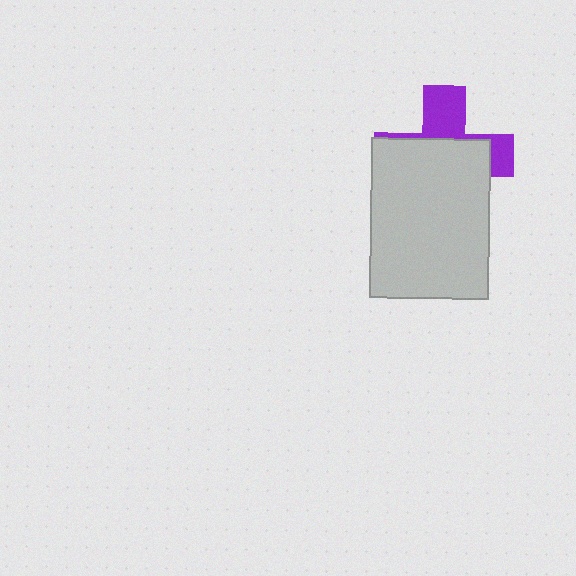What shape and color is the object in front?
The object in front is a light gray rectangle.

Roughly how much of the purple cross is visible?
A small part of it is visible (roughly 34%).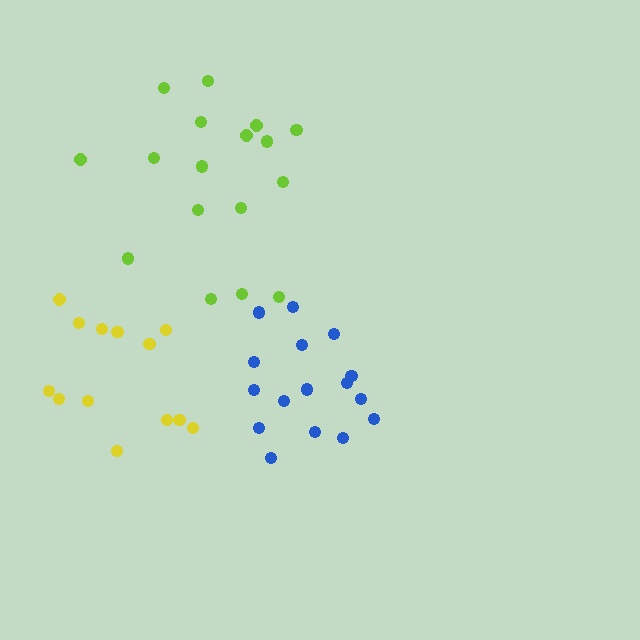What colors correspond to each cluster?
The clusters are colored: blue, lime, yellow.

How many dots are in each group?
Group 1: 16 dots, Group 2: 17 dots, Group 3: 13 dots (46 total).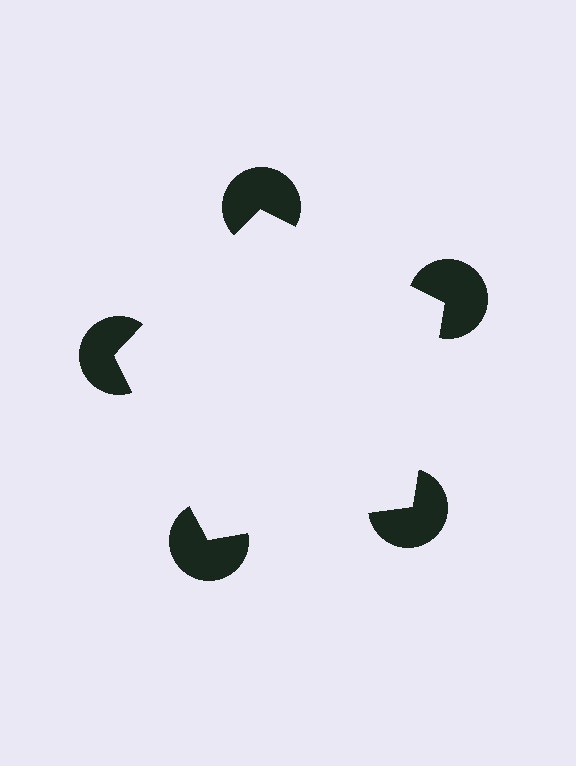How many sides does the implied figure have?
5 sides.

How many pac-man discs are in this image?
There are 5 — one at each vertex of the illusory pentagon.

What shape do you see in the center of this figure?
An illusory pentagon — its edges are inferred from the aligned wedge cuts in the pac-man discs, not physically drawn.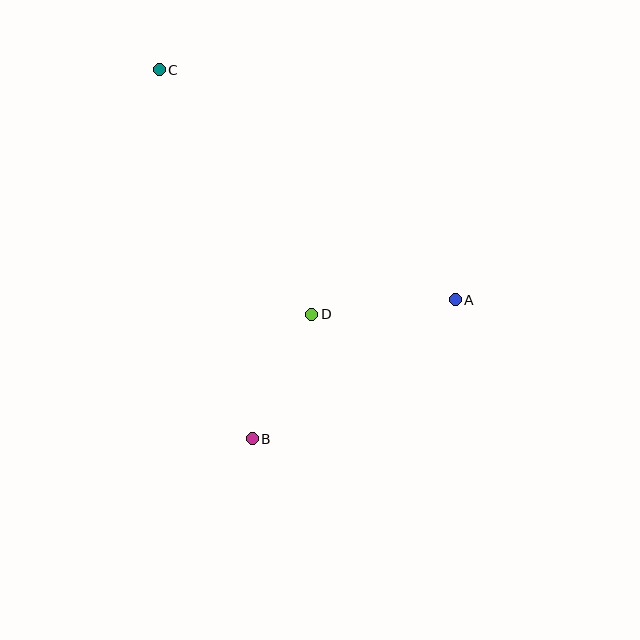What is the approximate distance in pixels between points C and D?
The distance between C and D is approximately 288 pixels.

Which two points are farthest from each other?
Points B and C are farthest from each other.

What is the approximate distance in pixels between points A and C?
The distance between A and C is approximately 375 pixels.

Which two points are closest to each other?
Points B and D are closest to each other.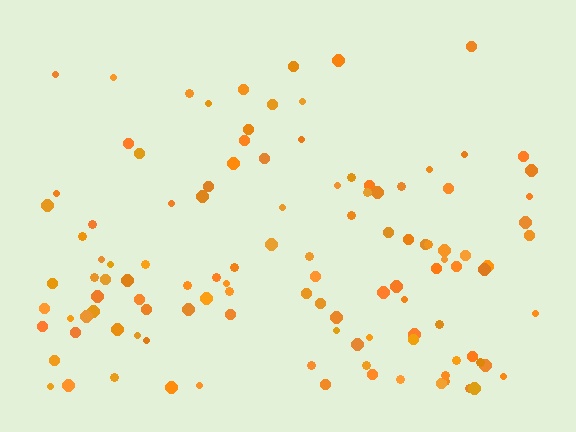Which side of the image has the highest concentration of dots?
The bottom.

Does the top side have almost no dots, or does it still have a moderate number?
Still a moderate number, just noticeably fewer than the bottom.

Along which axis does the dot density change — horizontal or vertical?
Vertical.